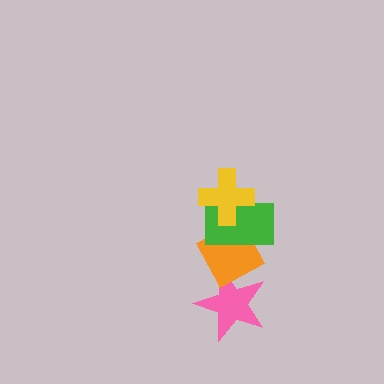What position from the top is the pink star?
The pink star is 4th from the top.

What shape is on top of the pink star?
The orange diamond is on top of the pink star.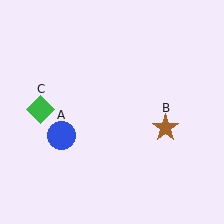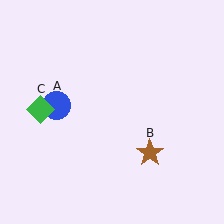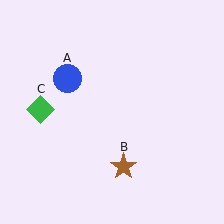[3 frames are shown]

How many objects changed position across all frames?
2 objects changed position: blue circle (object A), brown star (object B).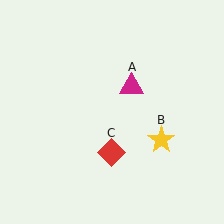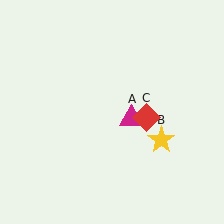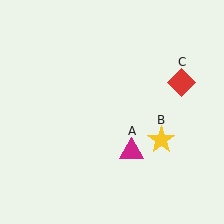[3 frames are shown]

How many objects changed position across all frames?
2 objects changed position: magenta triangle (object A), red diamond (object C).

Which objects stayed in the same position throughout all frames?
Yellow star (object B) remained stationary.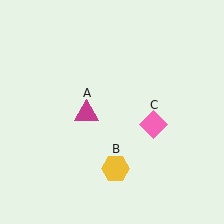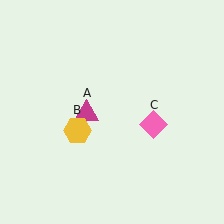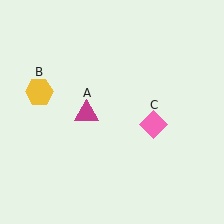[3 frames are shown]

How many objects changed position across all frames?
1 object changed position: yellow hexagon (object B).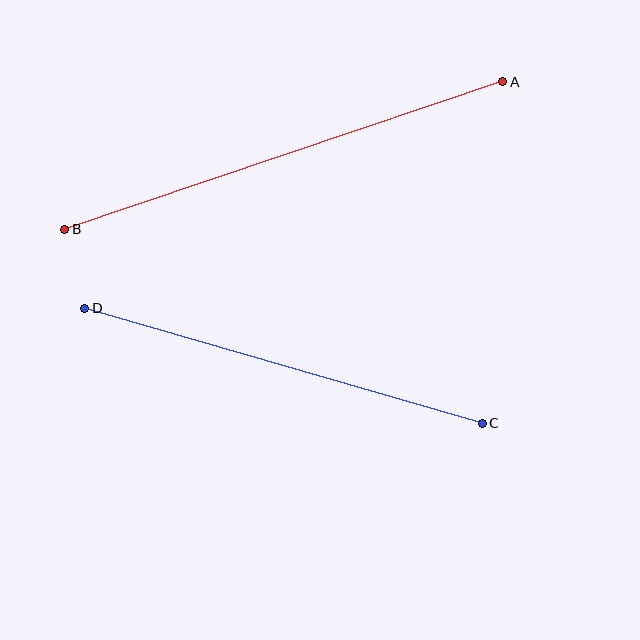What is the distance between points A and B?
The distance is approximately 462 pixels.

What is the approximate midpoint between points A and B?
The midpoint is at approximately (284, 156) pixels.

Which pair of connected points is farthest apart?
Points A and B are farthest apart.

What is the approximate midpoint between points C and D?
The midpoint is at approximately (283, 366) pixels.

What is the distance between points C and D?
The distance is approximately 414 pixels.